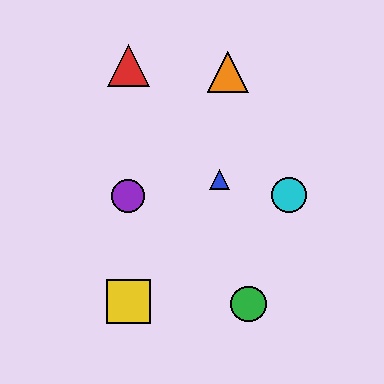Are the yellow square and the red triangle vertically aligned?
Yes, both are at x≈128.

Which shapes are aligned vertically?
The red triangle, the yellow square, the purple circle are aligned vertically.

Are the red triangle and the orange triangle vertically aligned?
No, the red triangle is at x≈128 and the orange triangle is at x≈228.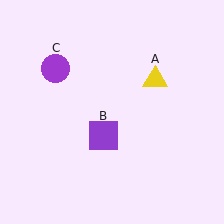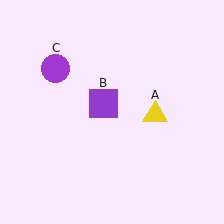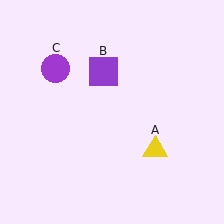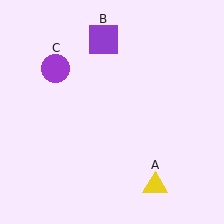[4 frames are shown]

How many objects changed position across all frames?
2 objects changed position: yellow triangle (object A), purple square (object B).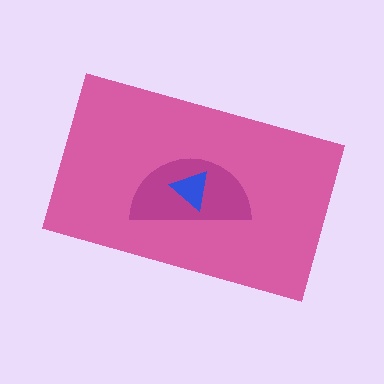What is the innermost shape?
The blue triangle.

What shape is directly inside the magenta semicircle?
The blue triangle.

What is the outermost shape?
The pink rectangle.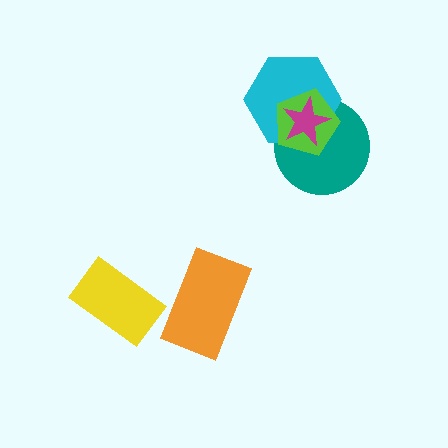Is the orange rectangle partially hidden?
No, no other shape covers it.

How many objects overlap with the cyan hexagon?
3 objects overlap with the cyan hexagon.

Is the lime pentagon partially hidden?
Yes, it is partially covered by another shape.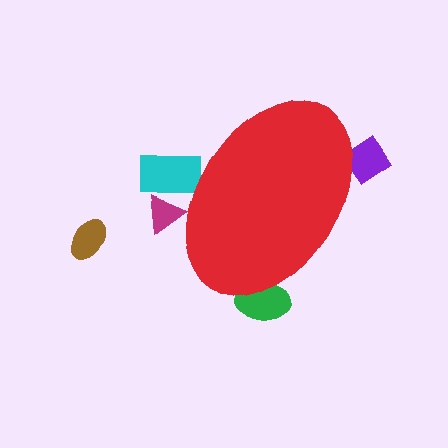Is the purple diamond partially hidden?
Yes, the purple diamond is partially hidden behind the red ellipse.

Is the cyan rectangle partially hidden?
Yes, the cyan rectangle is partially hidden behind the red ellipse.